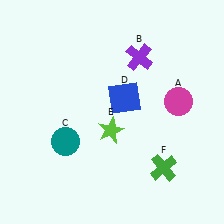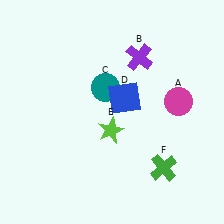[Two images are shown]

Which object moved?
The teal circle (C) moved up.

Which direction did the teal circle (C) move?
The teal circle (C) moved up.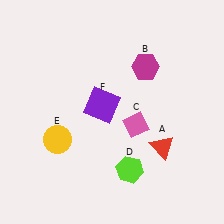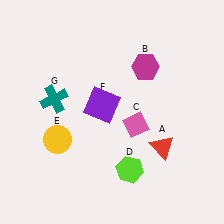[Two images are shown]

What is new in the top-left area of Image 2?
A teal cross (G) was added in the top-left area of Image 2.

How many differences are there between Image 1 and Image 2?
There is 1 difference between the two images.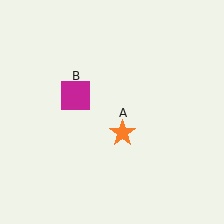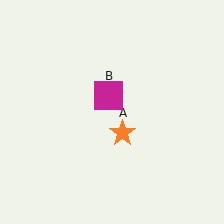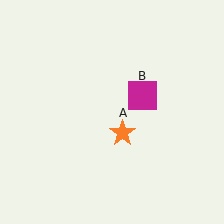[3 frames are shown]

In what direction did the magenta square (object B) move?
The magenta square (object B) moved right.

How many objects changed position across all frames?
1 object changed position: magenta square (object B).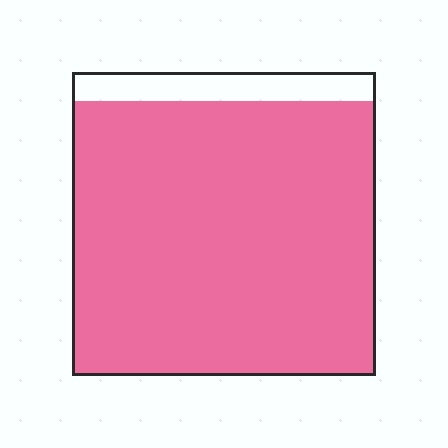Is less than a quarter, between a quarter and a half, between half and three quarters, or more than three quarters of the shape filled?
More than three quarters.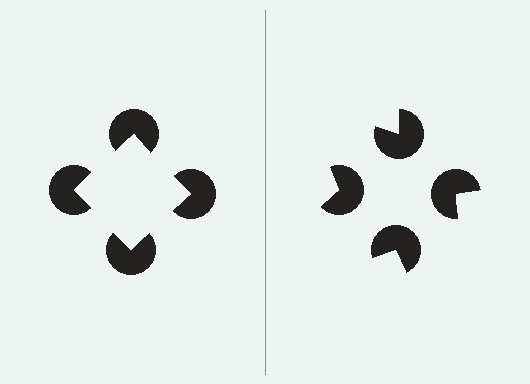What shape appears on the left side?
An illusory square.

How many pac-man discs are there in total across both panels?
8 — 4 on each side.